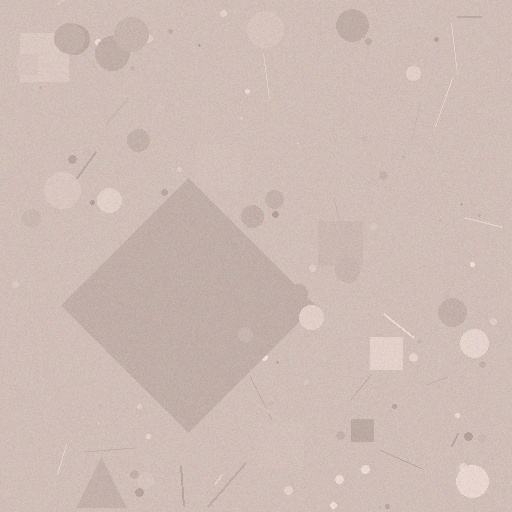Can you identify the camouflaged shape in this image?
The camouflaged shape is a diamond.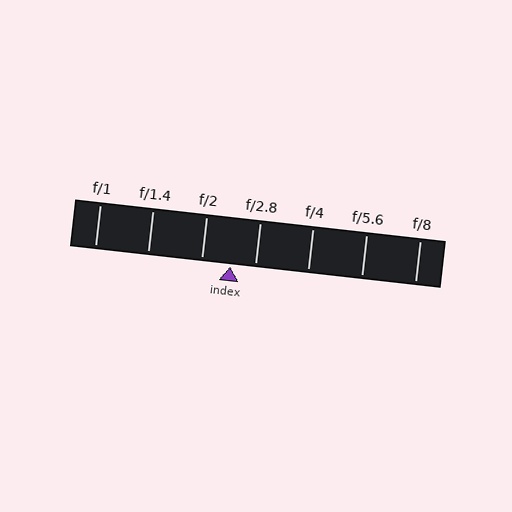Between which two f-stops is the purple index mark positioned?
The index mark is between f/2 and f/2.8.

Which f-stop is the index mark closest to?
The index mark is closest to f/2.8.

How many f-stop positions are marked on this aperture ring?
There are 7 f-stop positions marked.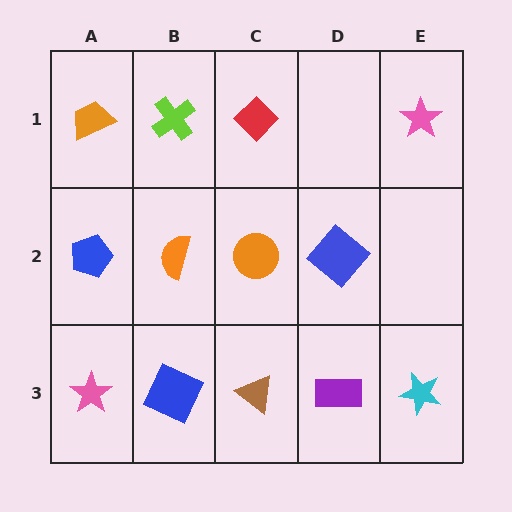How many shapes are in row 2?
4 shapes.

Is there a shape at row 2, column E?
No, that cell is empty.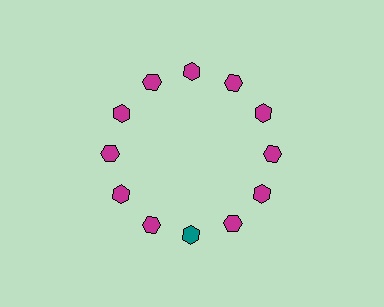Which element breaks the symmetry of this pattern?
The teal hexagon at roughly the 6 o'clock position breaks the symmetry. All other shapes are magenta hexagons.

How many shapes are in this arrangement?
There are 12 shapes arranged in a ring pattern.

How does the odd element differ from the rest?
It has a different color: teal instead of magenta.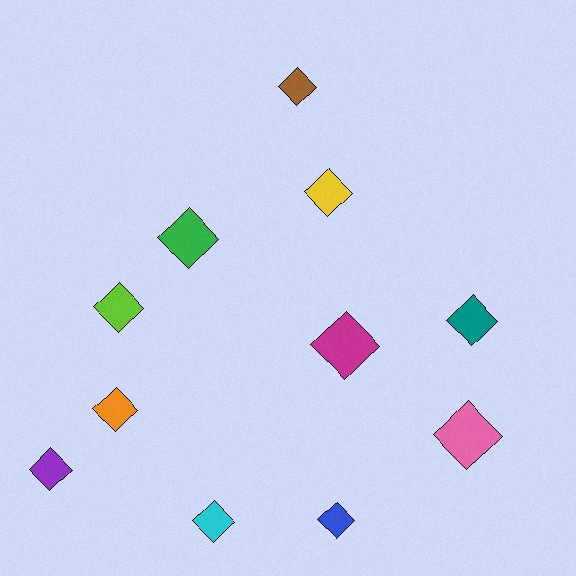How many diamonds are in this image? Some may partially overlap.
There are 11 diamonds.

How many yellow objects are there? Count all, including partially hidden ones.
There is 1 yellow object.